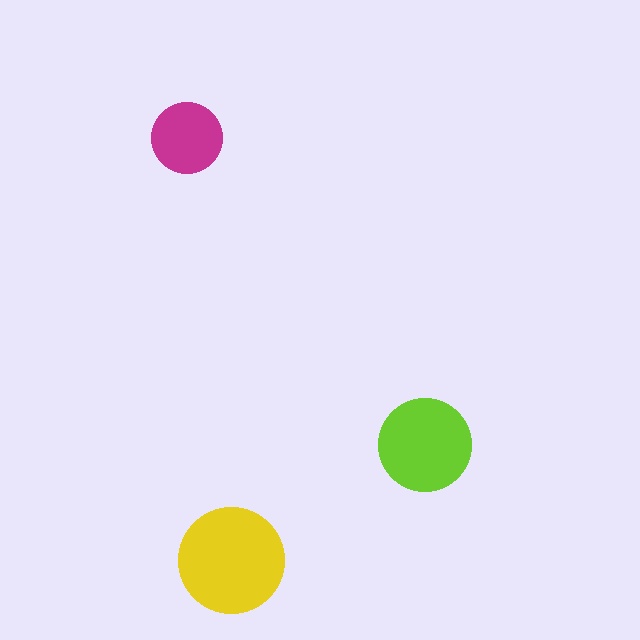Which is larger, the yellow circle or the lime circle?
The yellow one.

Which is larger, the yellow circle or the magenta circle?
The yellow one.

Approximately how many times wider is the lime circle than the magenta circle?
About 1.5 times wider.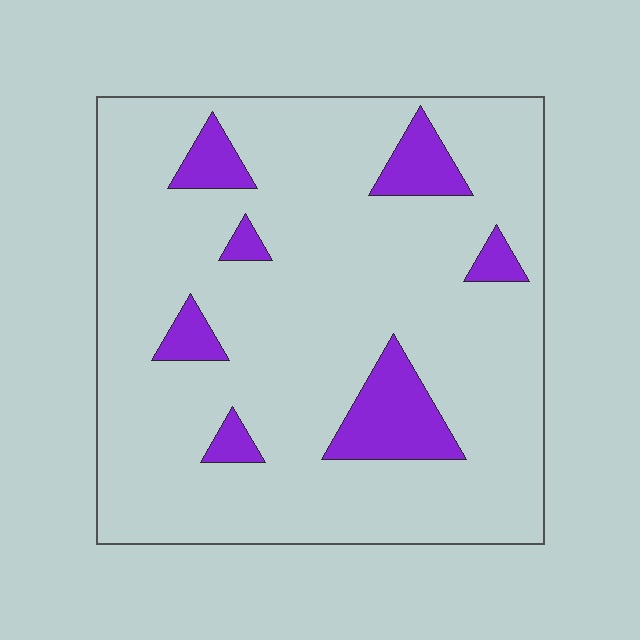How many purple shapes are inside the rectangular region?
7.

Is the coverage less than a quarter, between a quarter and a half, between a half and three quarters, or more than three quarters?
Less than a quarter.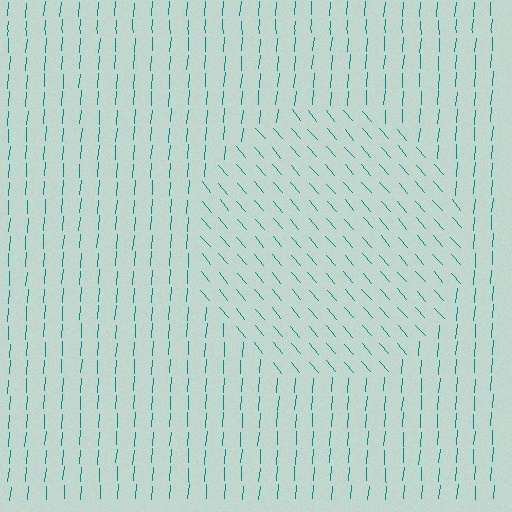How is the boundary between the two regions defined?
The boundary is defined purely by a change in line orientation (approximately 45 degrees difference). All lines are the same color and thickness.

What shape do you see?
I see a circle.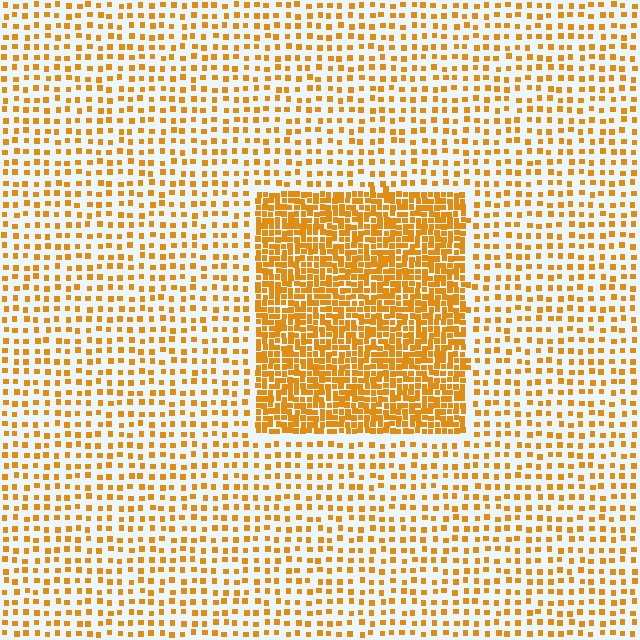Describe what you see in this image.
The image contains small orange elements arranged at two different densities. A rectangle-shaped region is visible where the elements are more densely packed than the surrounding area.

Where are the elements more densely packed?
The elements are more densely packed inside the rectangle boundary.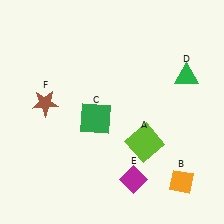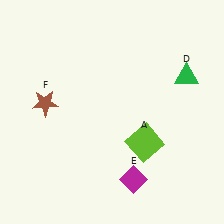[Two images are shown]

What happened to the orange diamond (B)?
The orange diamond (B) was removed in Image 2. It was in the bottom-right area of Image 1.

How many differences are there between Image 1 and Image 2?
There are 2 differences between the two images.